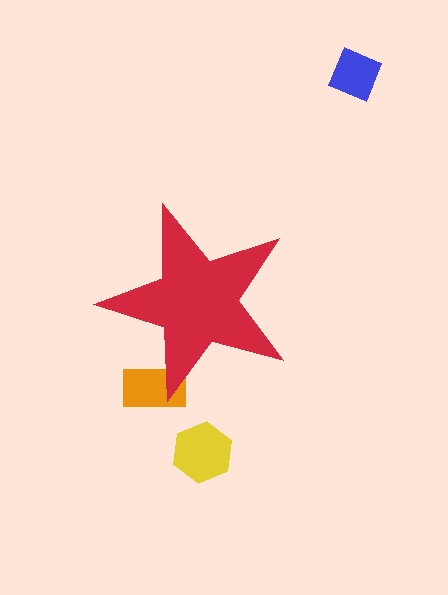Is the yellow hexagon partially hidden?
No, the yellow hexagon is fully visible.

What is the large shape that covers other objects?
A red star.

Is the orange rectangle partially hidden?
Yes, the orange rectangle is partially hidden behind the red star.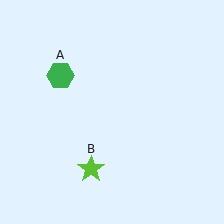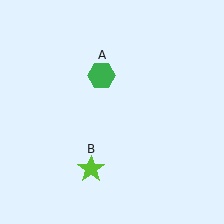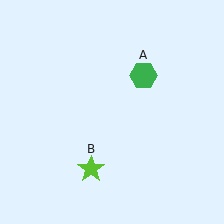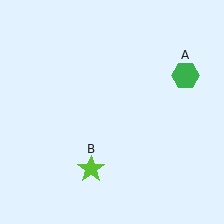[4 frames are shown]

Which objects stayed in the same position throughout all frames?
Lime star (object B) remained stationary.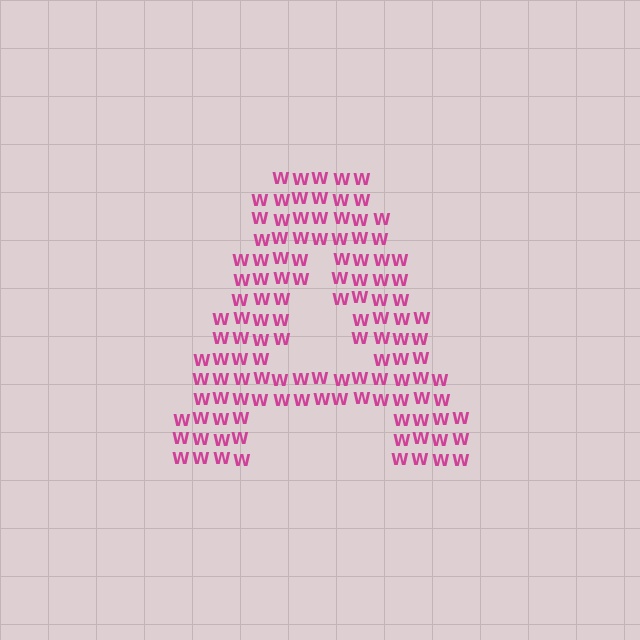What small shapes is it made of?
It is made of small letter W's.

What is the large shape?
The large shape is the letter A.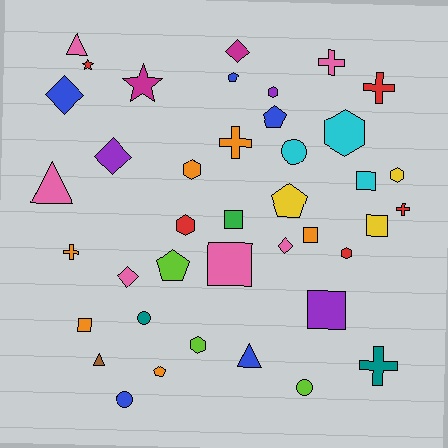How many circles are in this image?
There are 4 circles.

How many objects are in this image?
There are 40 objects.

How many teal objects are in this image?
There are 2 teal objects.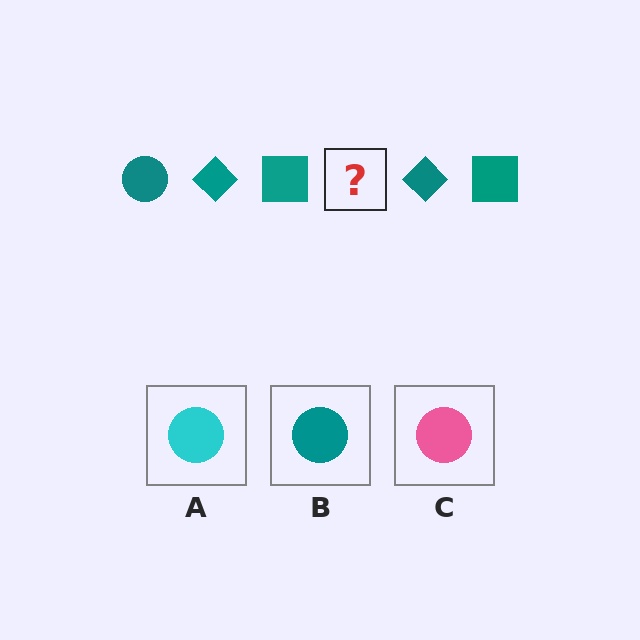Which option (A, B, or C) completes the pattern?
B.